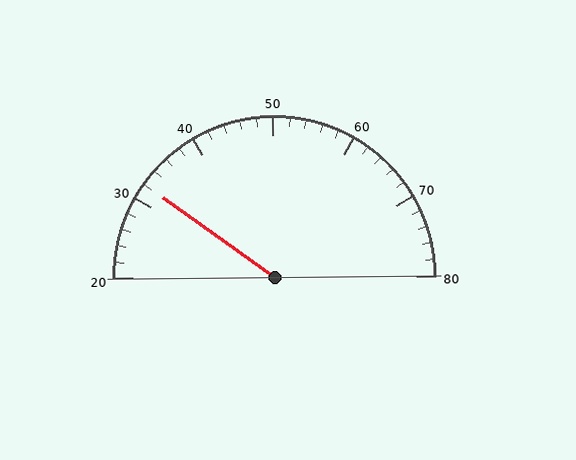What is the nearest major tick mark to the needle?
The nearest major tick mark is 30.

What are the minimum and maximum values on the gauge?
The gauge ranges from 20 to 80.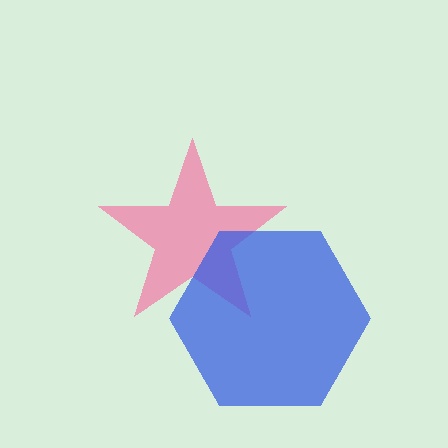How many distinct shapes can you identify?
There are 2 distinct shapes: a pink star, a blue hexagon.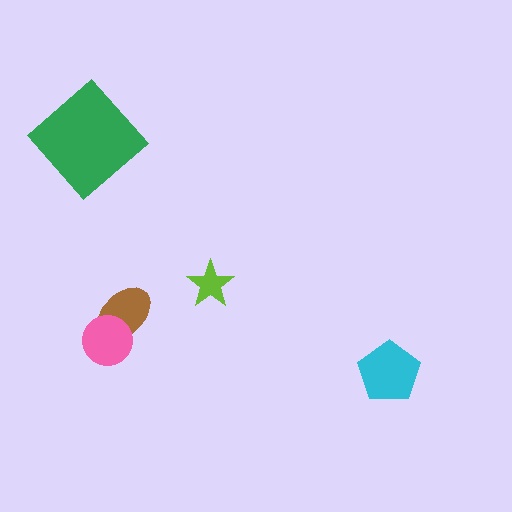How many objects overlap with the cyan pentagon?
0 objects overlap with the cyan pentagon.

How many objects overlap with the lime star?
0 objects overlap with the lime star.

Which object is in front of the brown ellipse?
The pink circle is in front of the brown ellipse.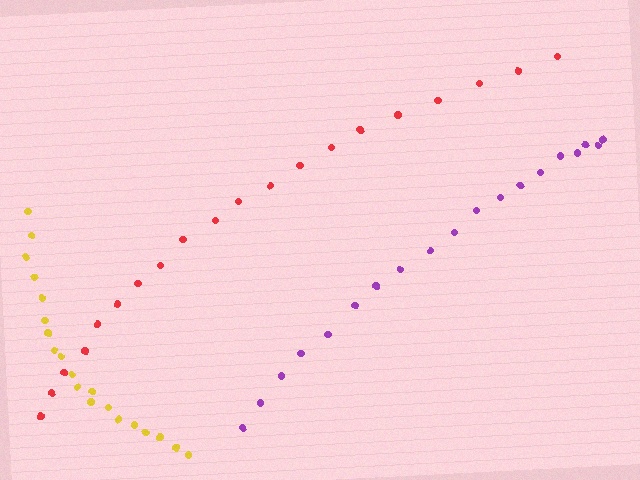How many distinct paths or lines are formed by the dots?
There are 3 distinct paths.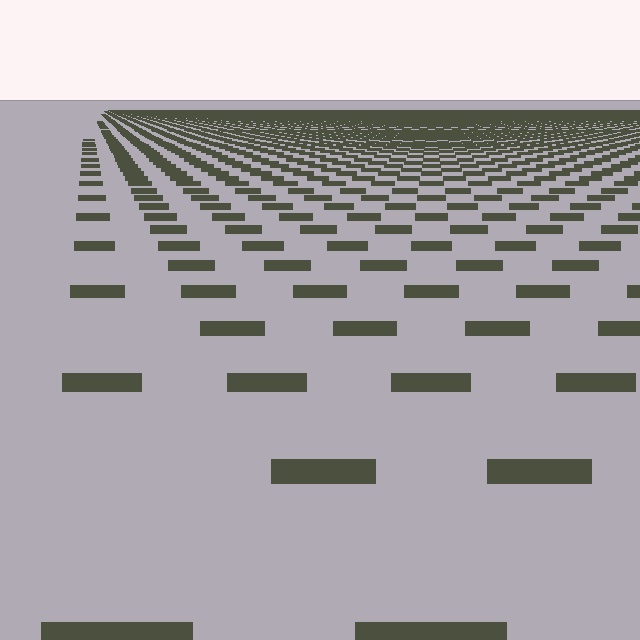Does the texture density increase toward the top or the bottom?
Density increases toward the top.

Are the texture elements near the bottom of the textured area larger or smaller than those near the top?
Larger. Near the bottom, elements are closer to the viewer and appear at a bigger on-screen size.